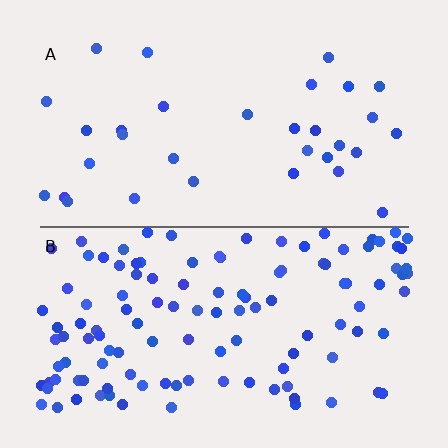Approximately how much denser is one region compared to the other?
Approximately 3.7× — region B over region A.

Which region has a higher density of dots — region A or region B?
B (the bottom).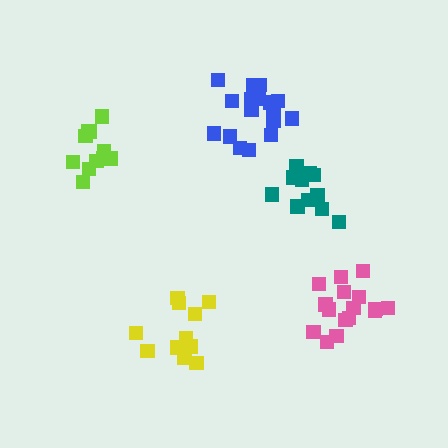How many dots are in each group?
Group 1: 11 dots, Group 2: 11 dots, Group 3: 17 dots, Group 4: 16 dots, Group 5: 11 dots (66 total).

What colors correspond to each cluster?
The clusters are colored: lime, teal, blue, pink, yellow.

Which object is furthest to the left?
The lime cluster is leftmost.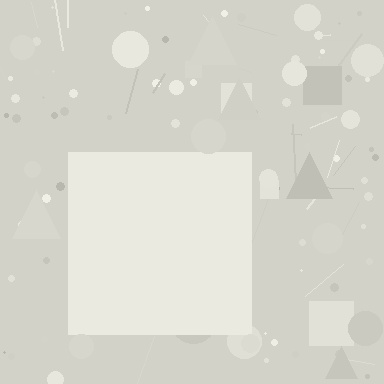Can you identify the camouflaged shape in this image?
The camouflaged shape is a square.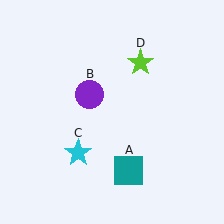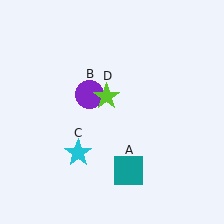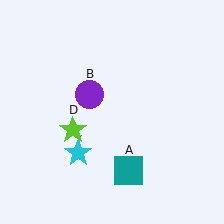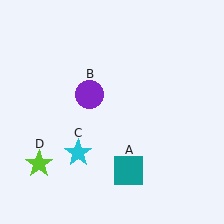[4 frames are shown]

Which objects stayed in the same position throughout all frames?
Teal square (object A) and purple circle (object B) and cyan star (object C) remained stationary.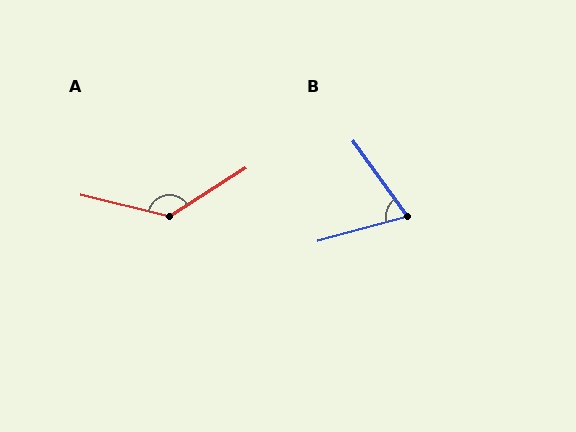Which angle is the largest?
A, at approximately 134 degrees.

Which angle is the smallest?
B, at approximately 69 degrees.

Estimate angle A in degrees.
Approximately 134 degrees.